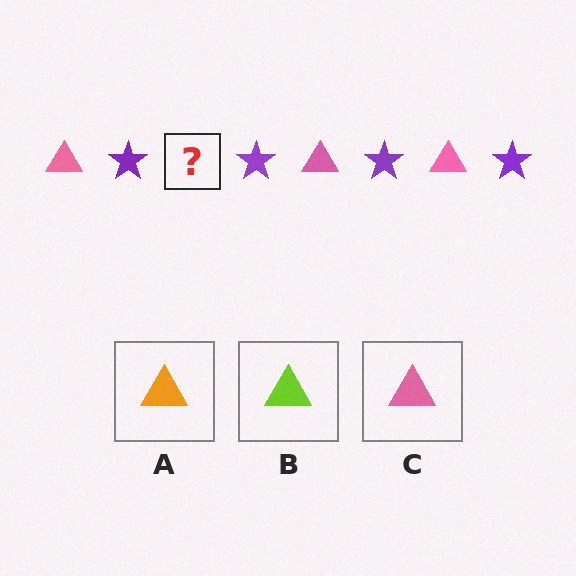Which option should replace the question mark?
Option C.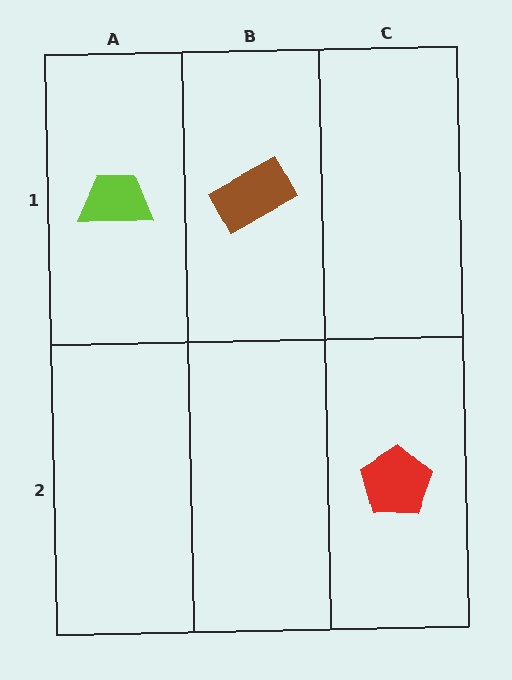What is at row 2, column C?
A red pentagon.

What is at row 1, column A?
A lime trapezoid.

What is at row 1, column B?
A brown rectangle.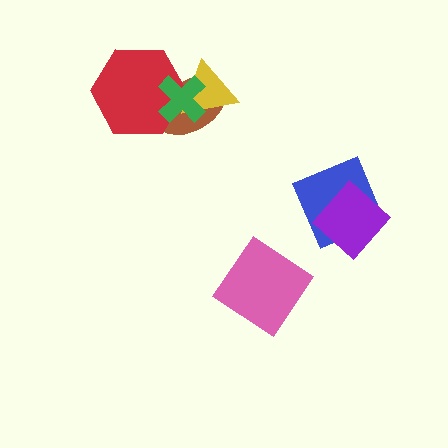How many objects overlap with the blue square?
1 object overlaps with the blue square.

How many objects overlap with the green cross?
3 objects overlap with the green cross.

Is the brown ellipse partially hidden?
Yes, it is partially covered by another shape.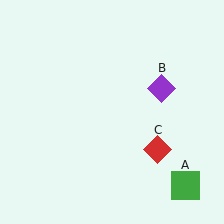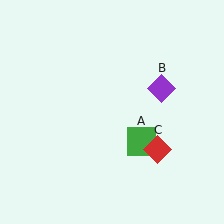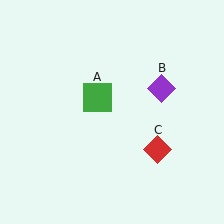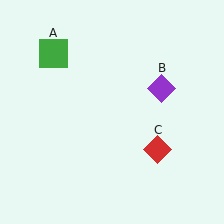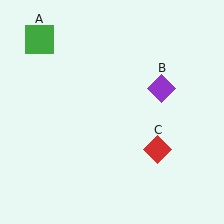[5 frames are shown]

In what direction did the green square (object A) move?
The green square (object A) moved up and to the left.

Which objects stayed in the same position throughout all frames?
Purple diamond (object B) and red diamond (object C) remained stationary.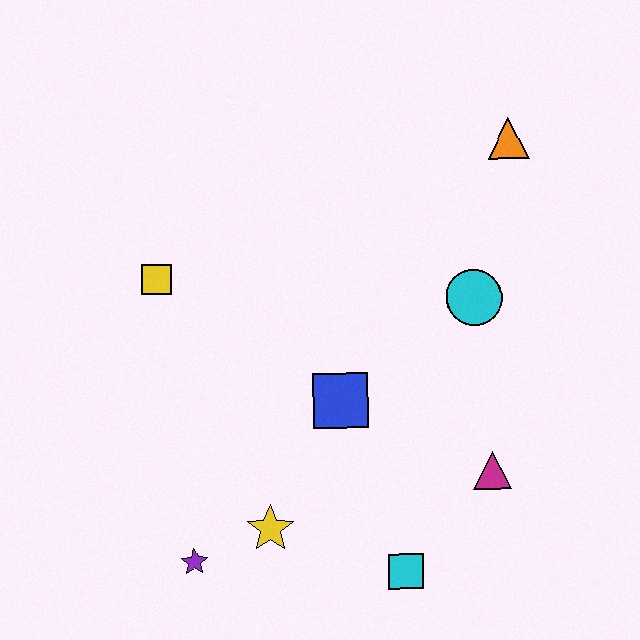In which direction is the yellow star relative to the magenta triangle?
The yellow star is to the left of the magenta triangle.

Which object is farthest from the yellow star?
The orange triangle is farthest from the yellow star.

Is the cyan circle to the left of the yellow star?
No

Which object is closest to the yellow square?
The blue square is closest to the yellow square.